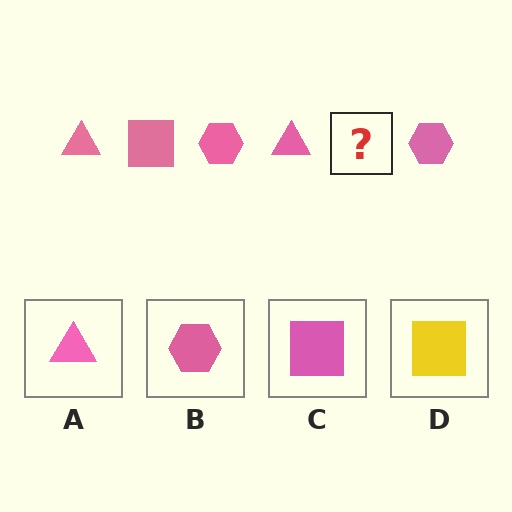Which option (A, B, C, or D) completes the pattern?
C.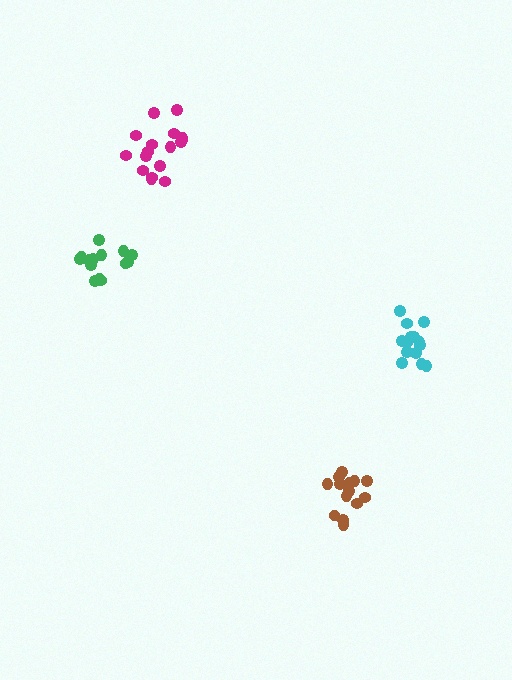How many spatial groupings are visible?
There are 4 spatial groupings.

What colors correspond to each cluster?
The clusters are colored: green, brown, cyan, magenta.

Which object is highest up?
The magenta cluster is topmost.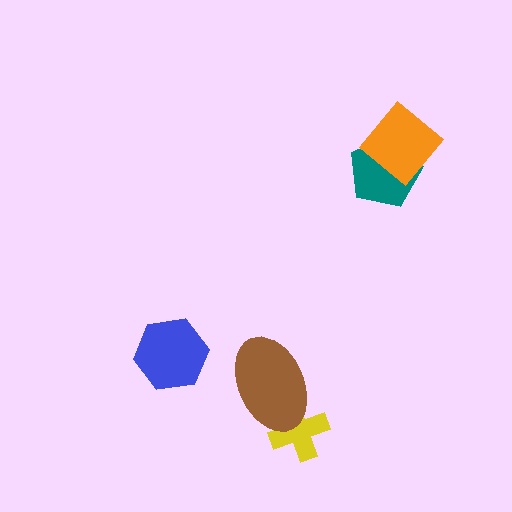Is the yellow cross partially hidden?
Yes, it is partially covered by another shape.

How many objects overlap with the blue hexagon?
0 objects overlap with the blue hexagon.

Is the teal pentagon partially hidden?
Yes, it is partially covered by another shape.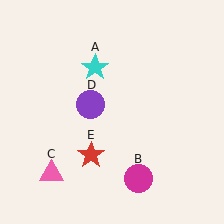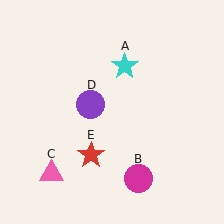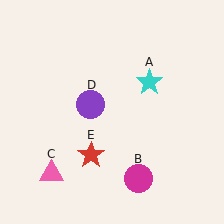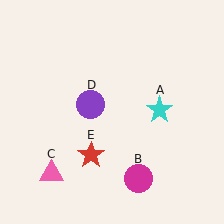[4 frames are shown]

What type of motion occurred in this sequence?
The cyan star (object A) rotated clockwise around the center of the scene.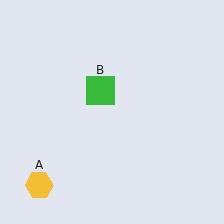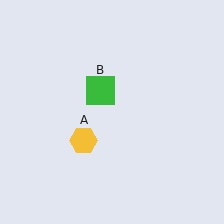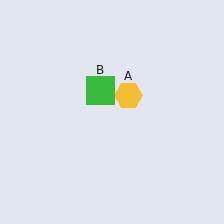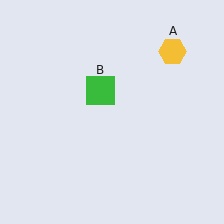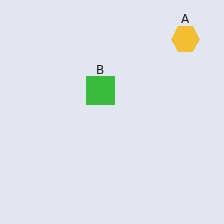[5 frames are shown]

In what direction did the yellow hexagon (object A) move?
The yellow hexagon (object A) moved up and to the right.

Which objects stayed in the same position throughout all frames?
Green square (object B) remained stationary.